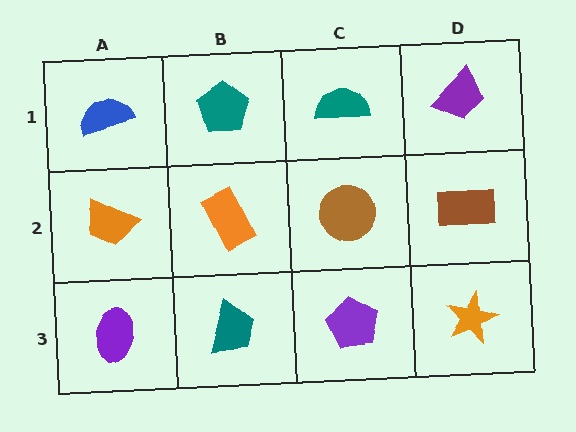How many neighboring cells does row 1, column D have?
2.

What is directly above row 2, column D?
A purple trapezoid.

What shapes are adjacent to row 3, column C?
A brown circle (row 2, column C), a teal trapezoid (row 3, column B), an orange star (row 3, column D).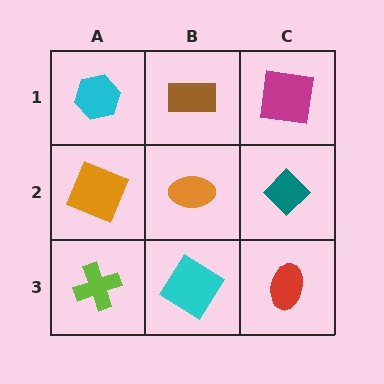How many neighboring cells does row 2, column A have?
3.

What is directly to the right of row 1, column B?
A magenta square.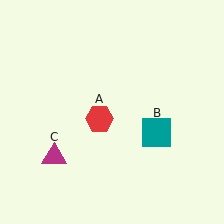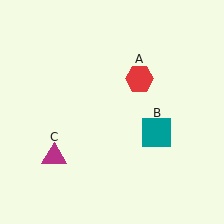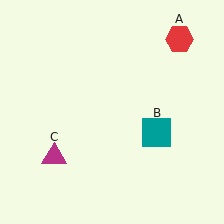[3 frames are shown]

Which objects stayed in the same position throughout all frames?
Teal square (object B) and magenta triangle (object C) remained stationary.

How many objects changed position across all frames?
1 object changed position: red hexagon (object A).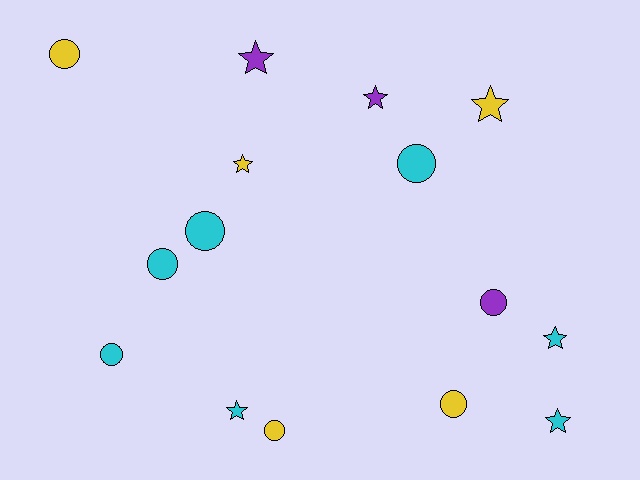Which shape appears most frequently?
Circle, with 8 objects.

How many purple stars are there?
There are 2 purple stars.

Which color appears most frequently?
Cyan, with 7 objects.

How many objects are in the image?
There are 15 objects.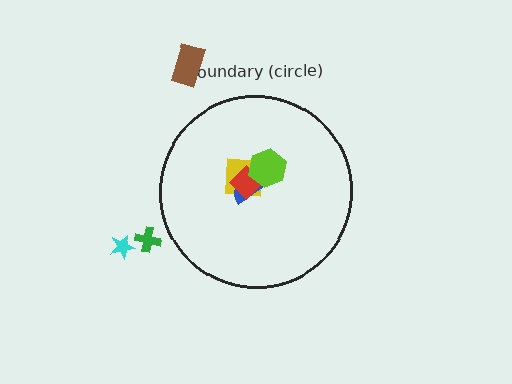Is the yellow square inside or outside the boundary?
Inside.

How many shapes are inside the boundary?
4 inside, 3 outside.